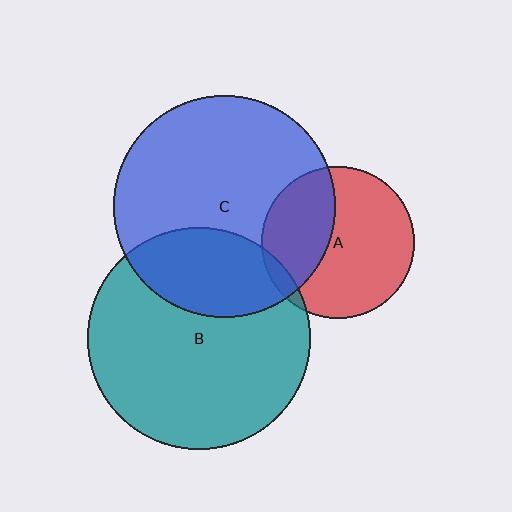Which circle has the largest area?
Circle C (blue).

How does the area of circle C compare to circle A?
Approximately 2.1 times.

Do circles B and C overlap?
Yes.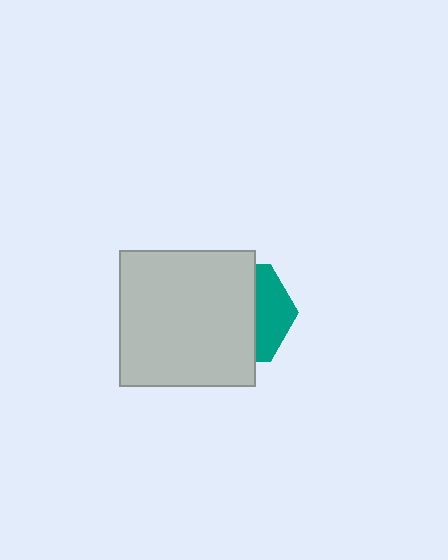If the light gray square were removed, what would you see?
You would see the complete teal hexagon.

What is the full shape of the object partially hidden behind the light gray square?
The partially hidden object is a teal hexagon.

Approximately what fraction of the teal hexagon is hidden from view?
Roughly 65% of the teal hexagon is hidden behind the light gray square.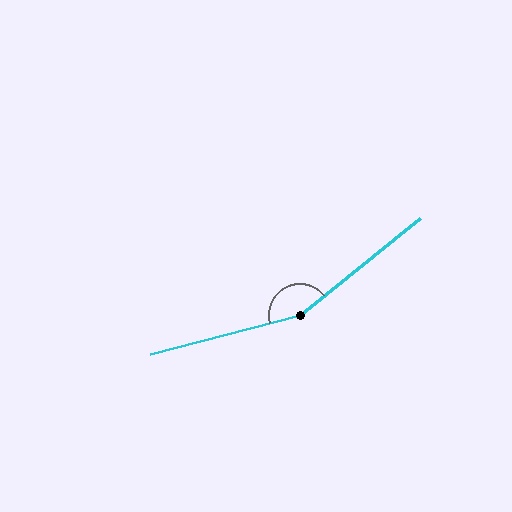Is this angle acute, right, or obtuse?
It is obtuse.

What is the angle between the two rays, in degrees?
Approximately 156 degrees.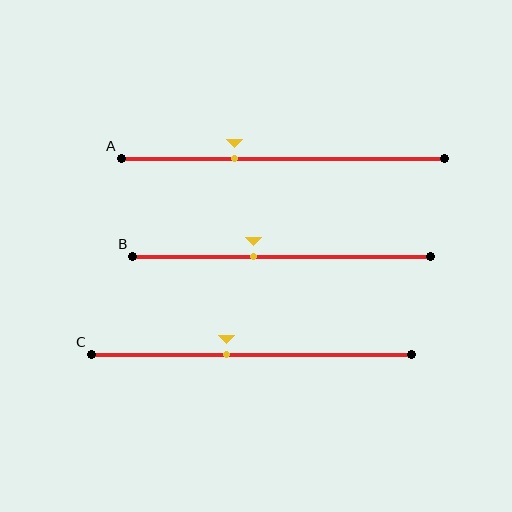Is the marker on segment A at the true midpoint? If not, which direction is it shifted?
No, the marker on segment A is shifted to the left by about 15% of the segment length.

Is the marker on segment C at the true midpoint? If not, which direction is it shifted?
No, the marker on segment C is shifted to the left by about 8% of the segment length.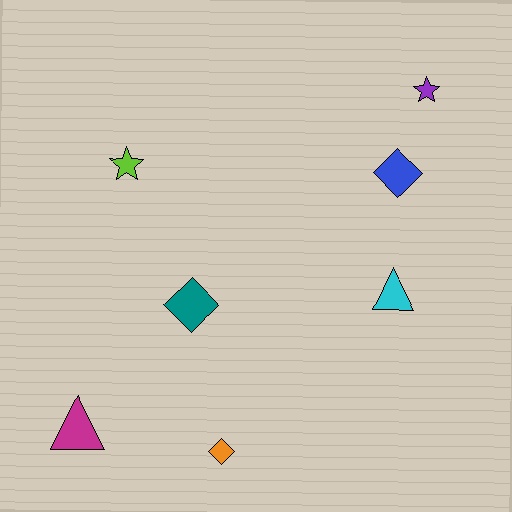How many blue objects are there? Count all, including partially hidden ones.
There is 1 blue object.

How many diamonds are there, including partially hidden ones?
There are 3 diamonds.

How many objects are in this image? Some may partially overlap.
There are 7 objects.